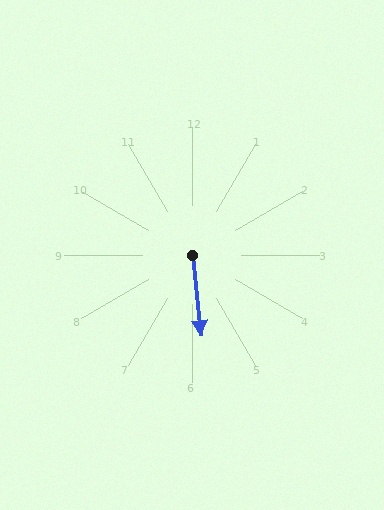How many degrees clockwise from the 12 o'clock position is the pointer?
Approximately 174 degrees.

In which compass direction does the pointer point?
South.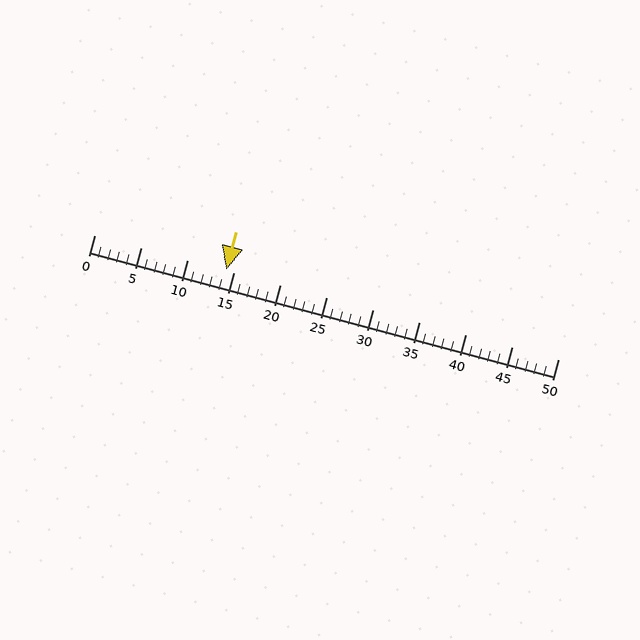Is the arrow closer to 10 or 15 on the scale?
The arrow is closer to 15.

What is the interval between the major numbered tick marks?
The major tick marks are spaced 5 units apart.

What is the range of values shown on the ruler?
The ruler shows values from 0 to 50.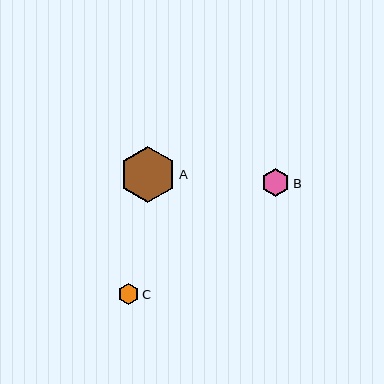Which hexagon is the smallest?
Hexagon C is the smallest with a size of approximately 21 pixels.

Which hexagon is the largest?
Hexagon A is the largest with a size of approximately 56 pixels.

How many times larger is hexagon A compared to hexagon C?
Hexagon A is approximately 2.6 times the size of hexagon C.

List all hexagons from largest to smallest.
From largest to smallest: A, B, C.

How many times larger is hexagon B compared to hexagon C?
Hexagon B is approximately 1.3 times the size of hexagon C.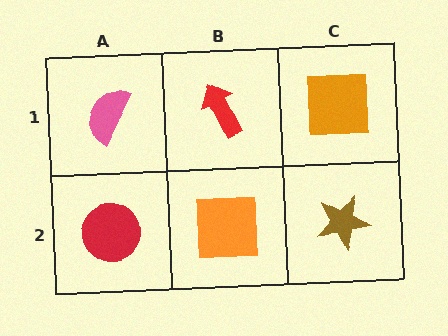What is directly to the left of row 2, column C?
An orange square.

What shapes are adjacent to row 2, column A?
A pink semicircle (row 1, column A), an orange square (row 2, column B).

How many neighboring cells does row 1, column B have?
3.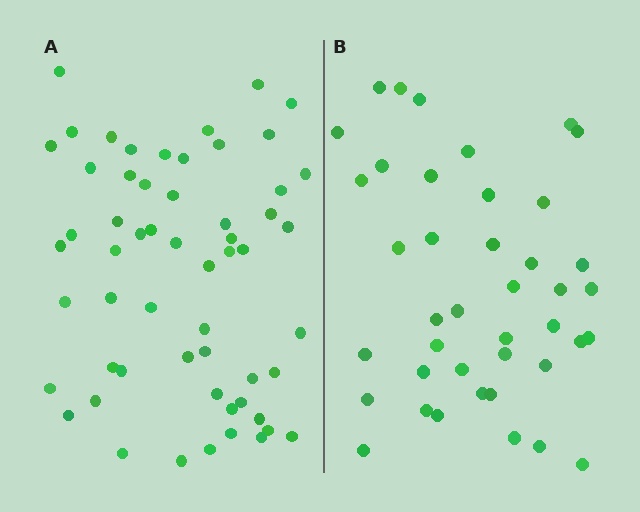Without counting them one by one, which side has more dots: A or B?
Region A (the left region) has more dots.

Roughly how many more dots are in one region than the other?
Region A has approximately 15 more dots than region B.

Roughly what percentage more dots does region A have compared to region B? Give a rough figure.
About 40% more.